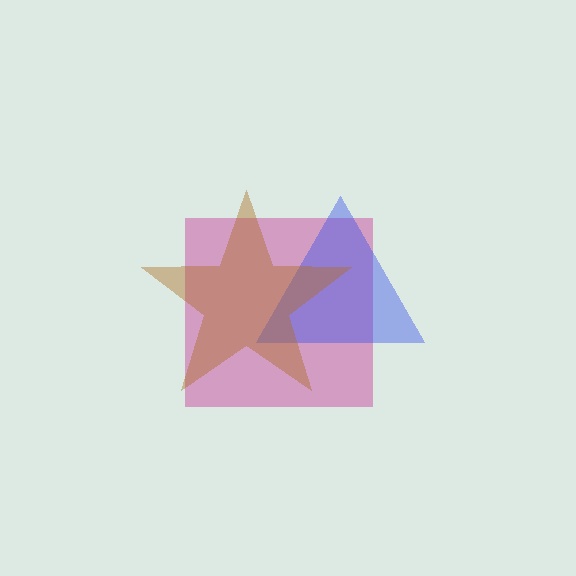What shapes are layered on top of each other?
The layered shapes are: a magenta square, a blue triangle, a brown star.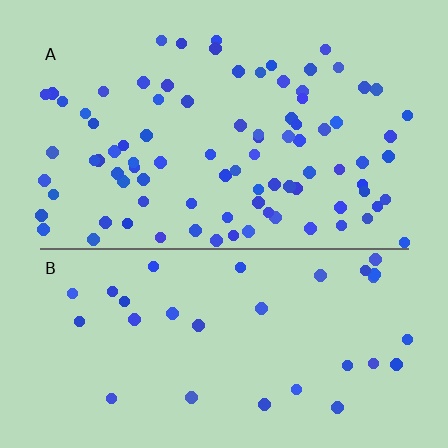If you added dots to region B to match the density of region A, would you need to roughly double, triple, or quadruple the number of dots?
Approximately triple.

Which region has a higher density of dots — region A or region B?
A (the top).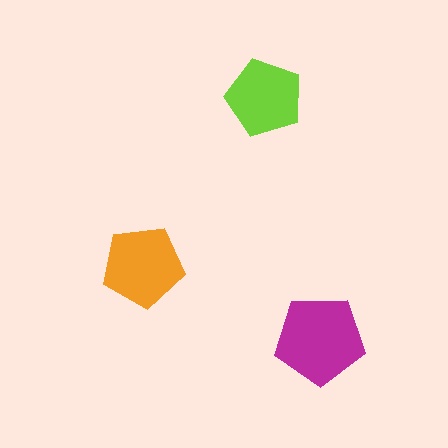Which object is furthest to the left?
The orange pentagon is leftmost.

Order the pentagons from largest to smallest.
the magenta one, the orange one, the lime one.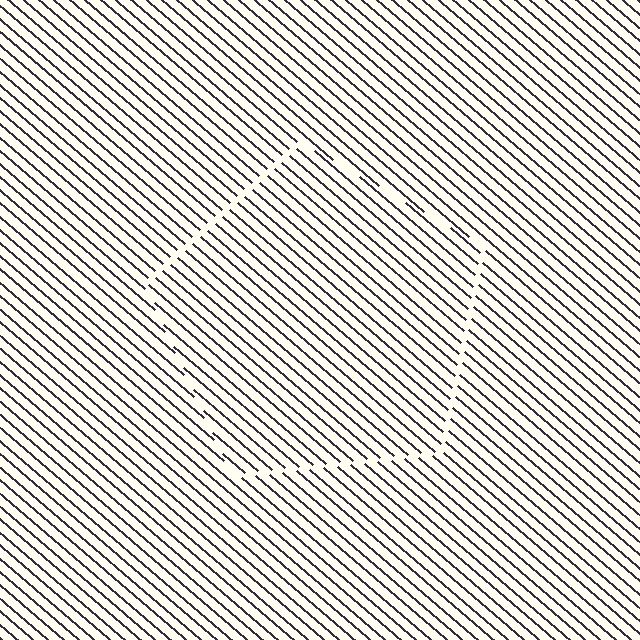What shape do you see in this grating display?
An illusory pentagon. The interior of the shape contains the same grating, shifted by half a period — the contour is defined by the phase discontinuity where line-ends from the inner and outer gratings abut.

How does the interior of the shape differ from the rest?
The interior of the shape contains the same grating, shifted by half a period — the contour is defined by the phase discontinuity where line-ends from the inner and outer gratings abut.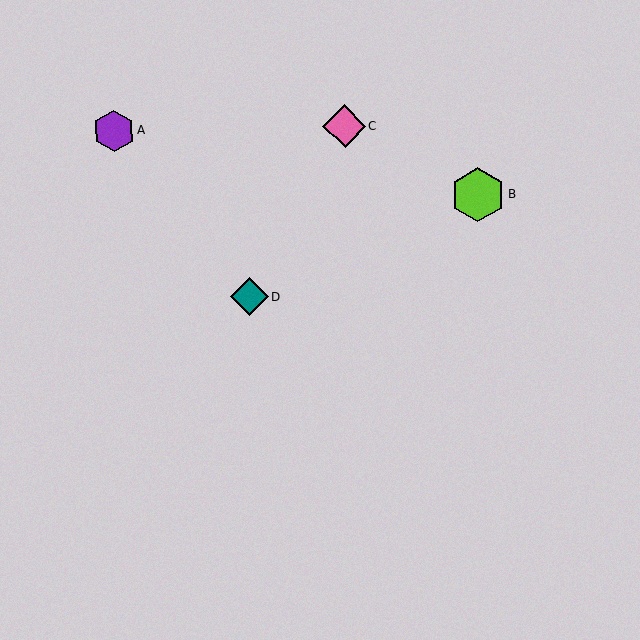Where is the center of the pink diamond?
The center of the pink diamond is at (345, 126).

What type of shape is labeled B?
Shape B is a lime hexagon.